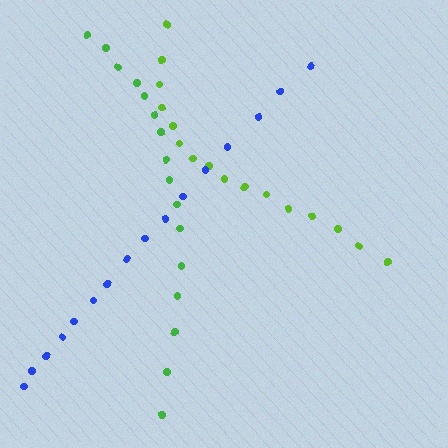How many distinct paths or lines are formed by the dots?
There are 3 distinct paths.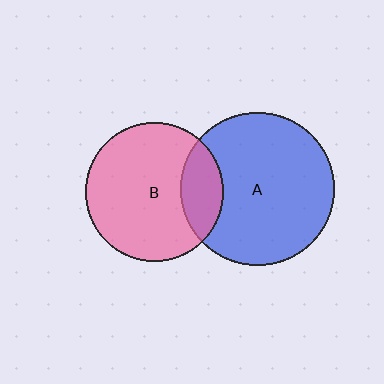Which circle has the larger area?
Circle A (blue).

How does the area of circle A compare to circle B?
Approximately 1.2 times.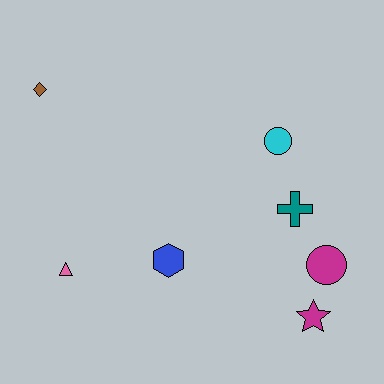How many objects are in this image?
There are 7 objects.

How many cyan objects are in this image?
There is 1 cyan object.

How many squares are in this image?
There are no squares.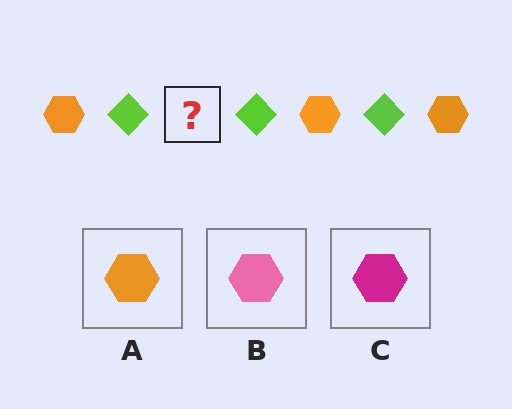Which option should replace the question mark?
Option A.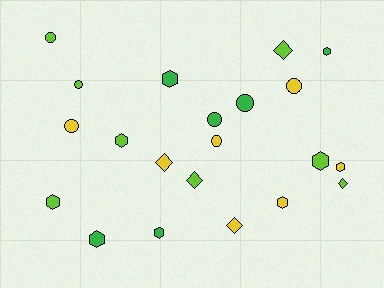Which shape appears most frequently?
Hexagon, with 9 objects.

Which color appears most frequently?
Lime, with 8 objects.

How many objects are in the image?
There are 21 objects.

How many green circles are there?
There are 2 green circles.